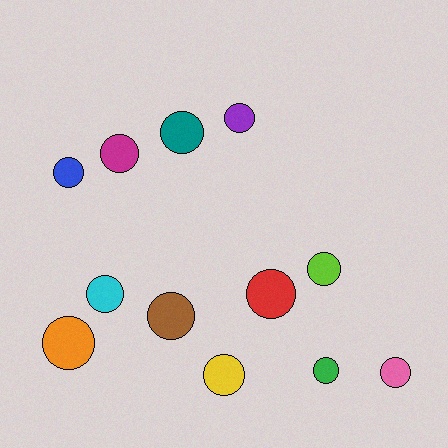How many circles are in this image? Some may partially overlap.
There are 12 circles.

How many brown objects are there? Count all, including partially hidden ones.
There is 1 brown object.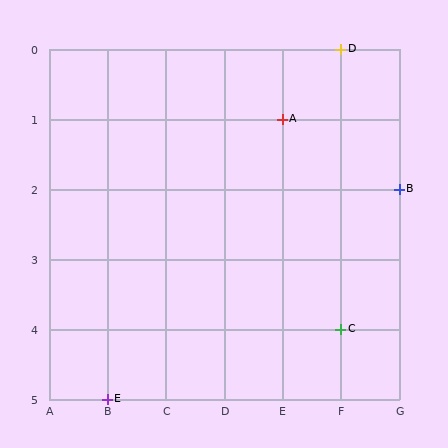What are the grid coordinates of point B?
Point B is at grid coordinates (G, 2).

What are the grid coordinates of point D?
Point D is at grid coordinates (F, 0).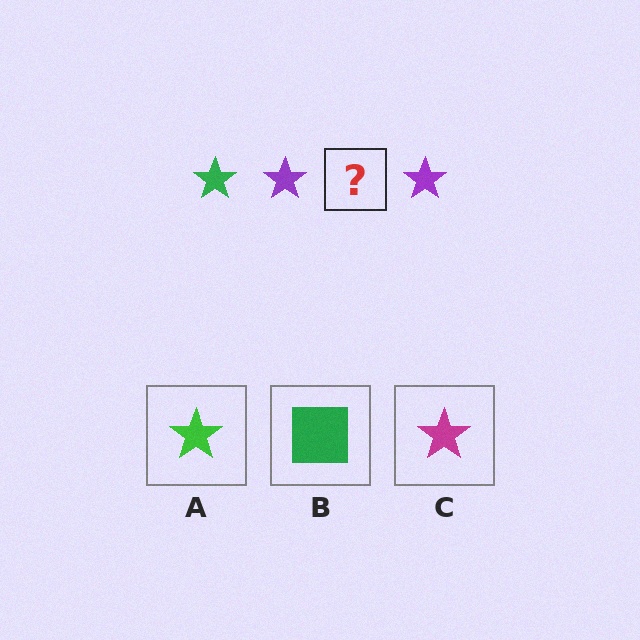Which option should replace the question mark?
Option A.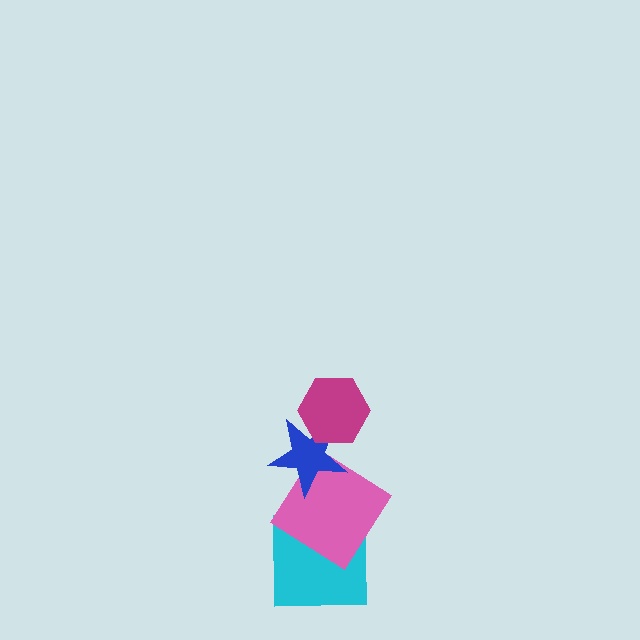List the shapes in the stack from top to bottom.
From top to bottom: the magenta hexagon, the blue star, the pink diamond, the cyan square.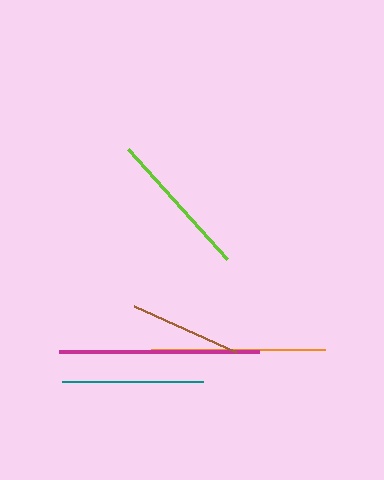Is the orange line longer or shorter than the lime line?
The orange line is longer than the lime line.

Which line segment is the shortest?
The brown line is the shortest at approximately 112 pixels.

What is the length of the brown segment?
The brown segment is approximately 112 pixels long.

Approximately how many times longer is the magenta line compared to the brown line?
The magenta line is approximately 1.8 times the length of the brown line.